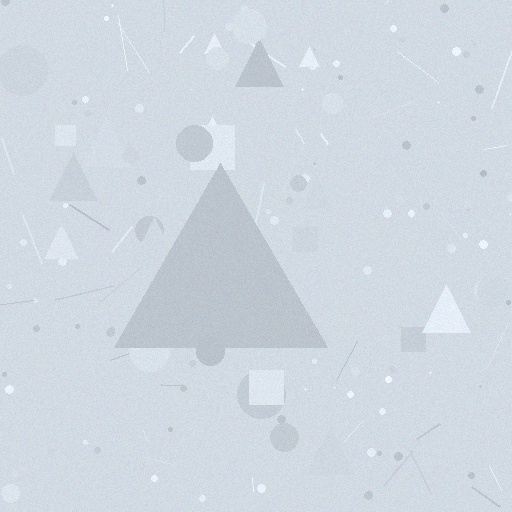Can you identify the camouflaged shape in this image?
The camouflaged shape is a triangle.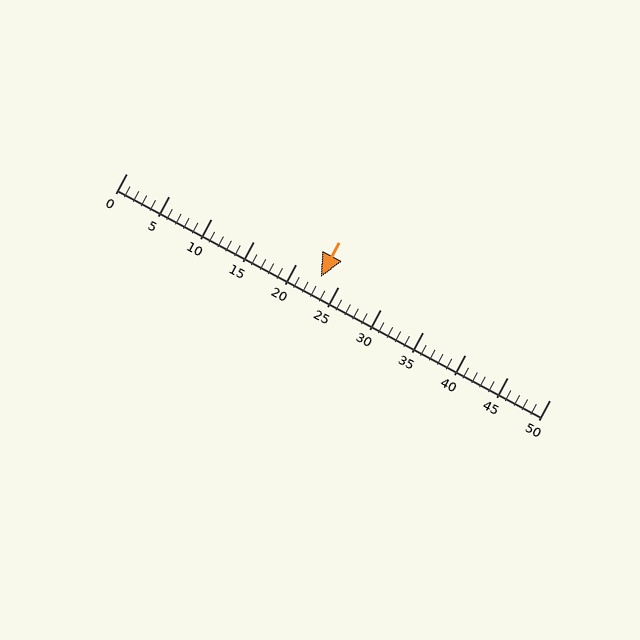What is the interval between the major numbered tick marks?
The major tick marks are spaced 5 units apart.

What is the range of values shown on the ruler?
The ruler shows values from 0 to 50.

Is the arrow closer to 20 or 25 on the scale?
The arrow is closer to 25.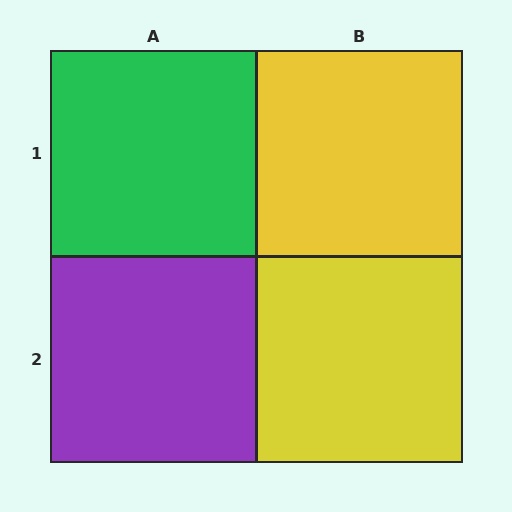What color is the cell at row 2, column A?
Purple.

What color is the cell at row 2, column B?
Yellow.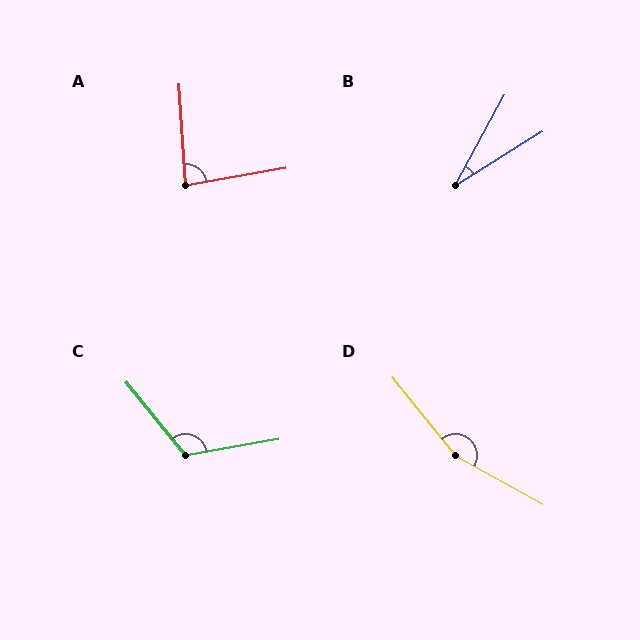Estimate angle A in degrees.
Approximately 84 degrees.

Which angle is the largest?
D, at approximately 158 degrees.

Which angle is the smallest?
B, at approximately 29 degrees.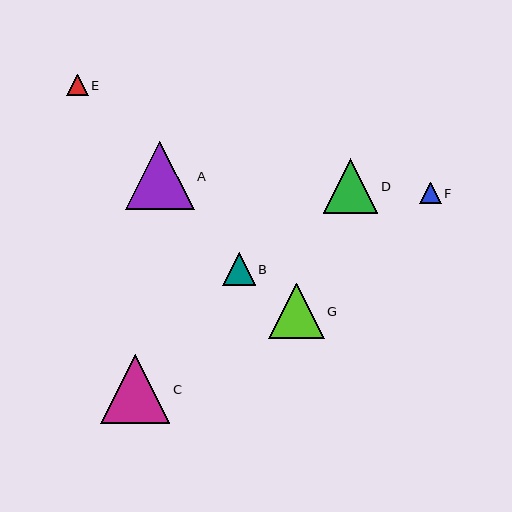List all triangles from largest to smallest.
From largest to smallest: C, A, G, D, B, F, E.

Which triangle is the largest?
Triangle C is the largest with a size of approximately 69 pixels.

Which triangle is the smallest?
Triangle E is the smallest with a size of approximately 21 pixels.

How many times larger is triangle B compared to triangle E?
Triangle B is approximately 1.5 times the size of triangle E.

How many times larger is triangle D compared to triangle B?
Triangle D is approximately 1.7 times the size of triangle B.